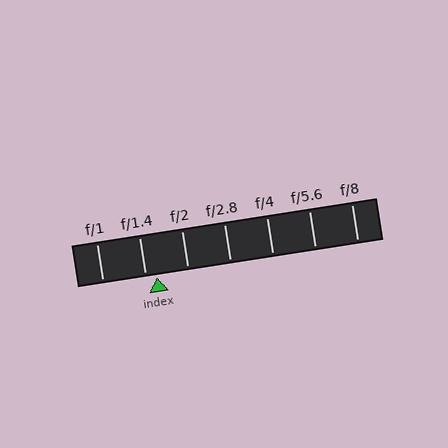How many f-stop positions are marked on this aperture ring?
There are 7 f-stop positions marked.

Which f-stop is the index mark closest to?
The index mark is closest to f/1.4.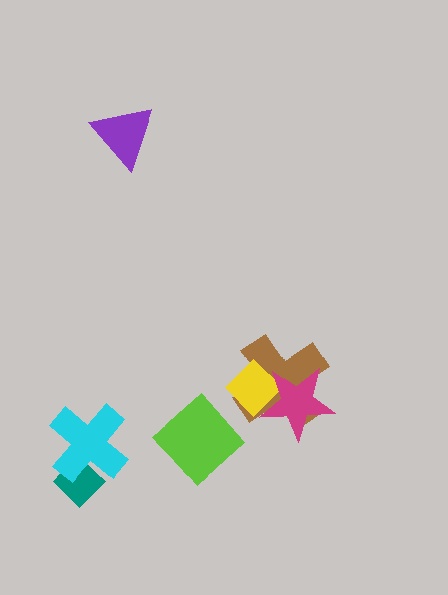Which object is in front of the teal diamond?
The cyan cross is in front of the teal diamond.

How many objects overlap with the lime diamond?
0 objects overlap with the lime diamond.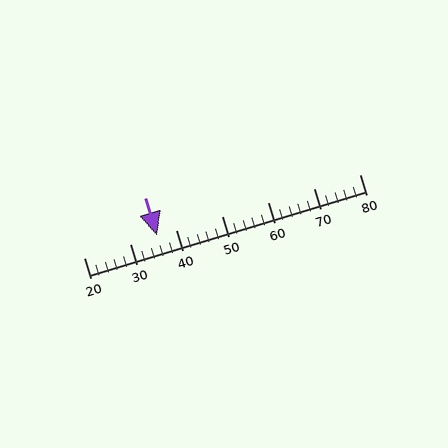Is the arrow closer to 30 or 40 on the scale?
The arrow is closer to 40.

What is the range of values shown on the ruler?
The ruler shows values from 20 to 80.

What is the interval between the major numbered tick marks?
The major tick marks are spaced 10 units apart.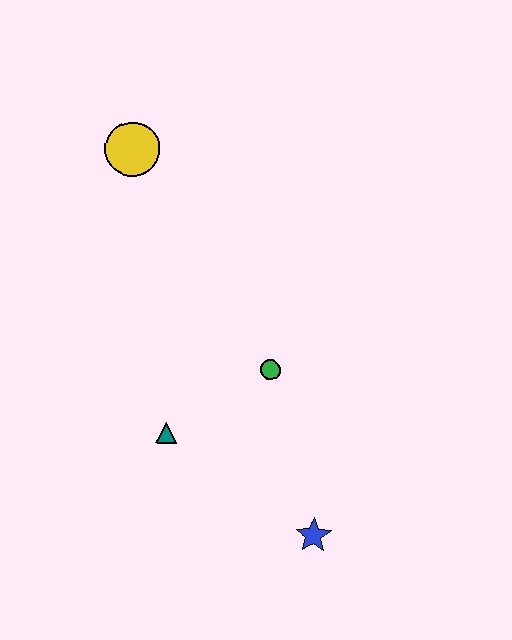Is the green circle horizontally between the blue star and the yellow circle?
Yes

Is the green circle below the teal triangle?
No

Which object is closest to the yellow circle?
The green circle is closest to the yellow circle.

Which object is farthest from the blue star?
The yellow circle is farthest from the blue star.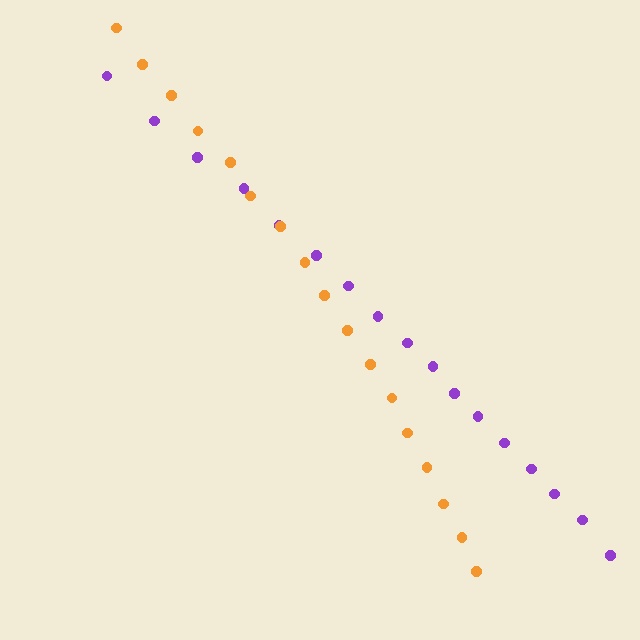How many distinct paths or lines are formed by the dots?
There are 2 distinct paths.